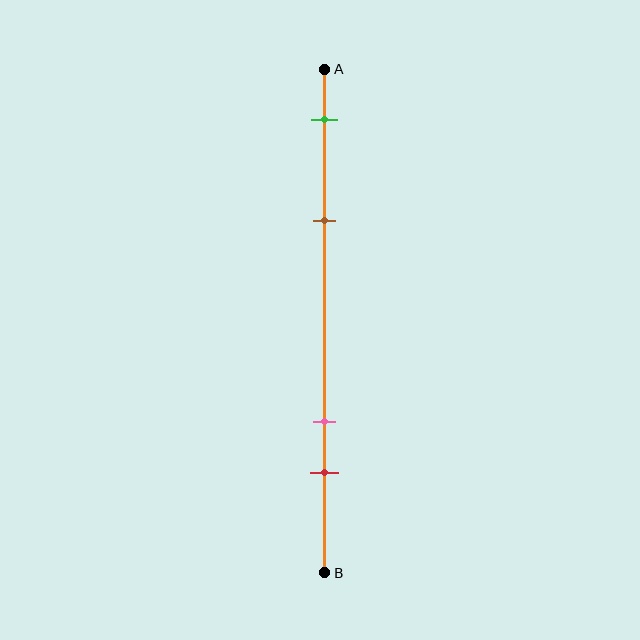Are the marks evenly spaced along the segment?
No, the marks are not evenly spaced.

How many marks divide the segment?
There are 4 marks dividing the segment.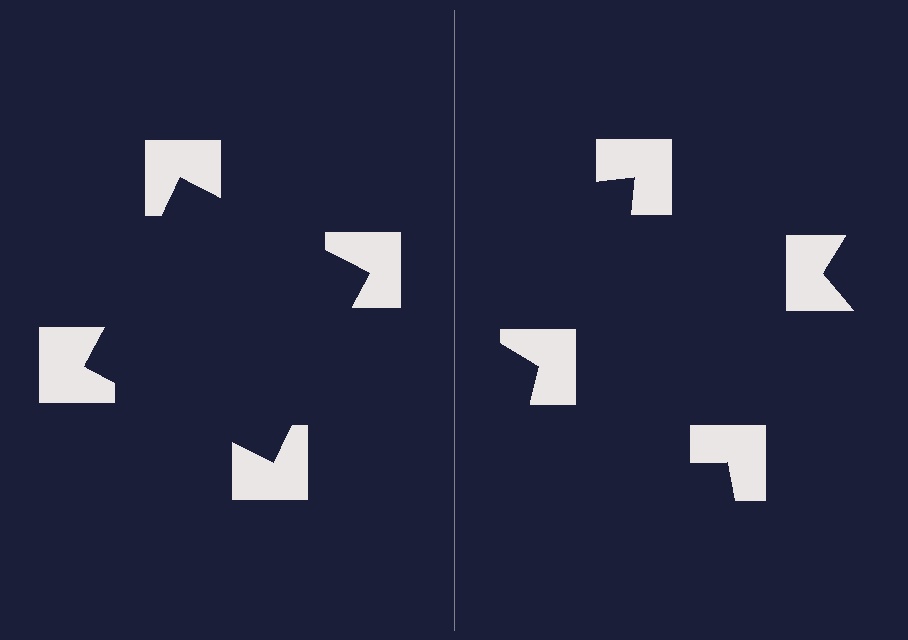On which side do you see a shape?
An illusory square appears on the left side. On the right side the wedge cuts are rotated, so no coherent shape forms.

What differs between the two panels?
The notched squares are positioned identically on both sides; only the wedge orientations differ. On the left they align to a square; on the right they are misaligned.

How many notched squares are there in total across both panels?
8 — 4 on each side.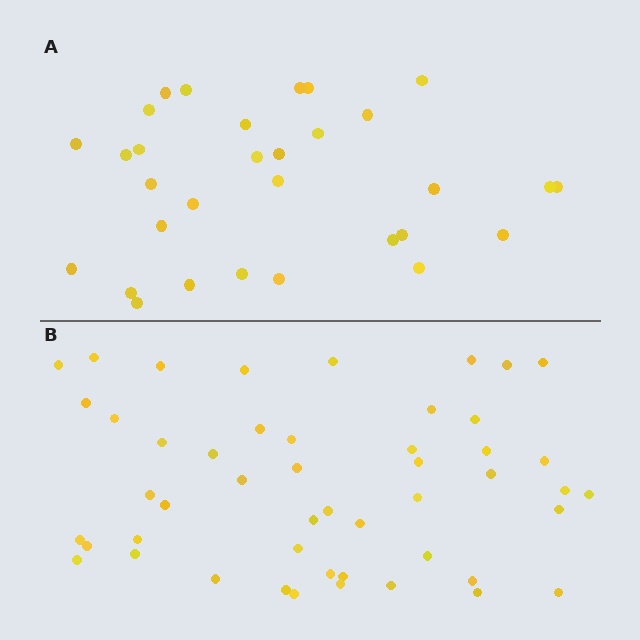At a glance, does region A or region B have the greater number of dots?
Region B (the bottom region) has more dots.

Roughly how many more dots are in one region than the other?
Region B has approximately 20 more dots than region A.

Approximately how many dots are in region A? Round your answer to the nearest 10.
About 30 dots. (The exact count is 31, which rounds to 30.)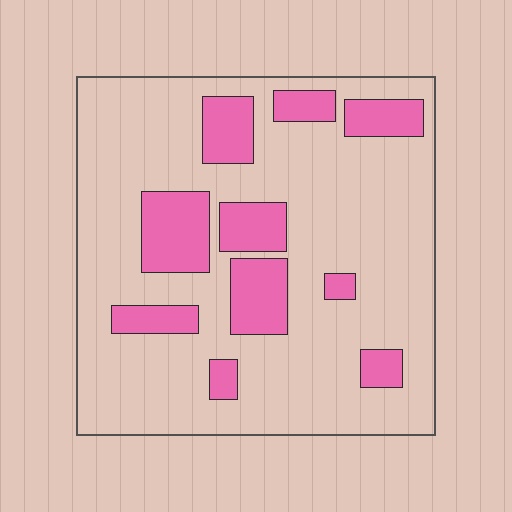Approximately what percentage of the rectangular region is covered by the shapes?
Approximately 20%.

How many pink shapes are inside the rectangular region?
10.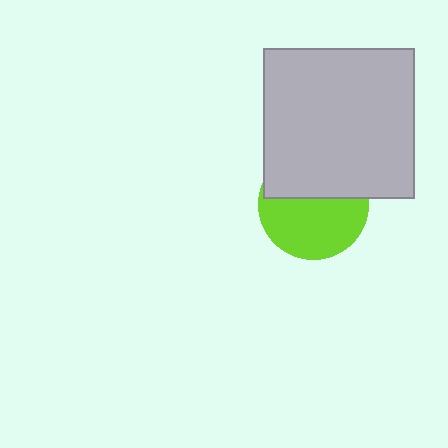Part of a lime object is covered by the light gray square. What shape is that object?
It is a circle.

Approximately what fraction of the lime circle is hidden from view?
Roughly 44% of the lime circle is hidden behind the light gray square.